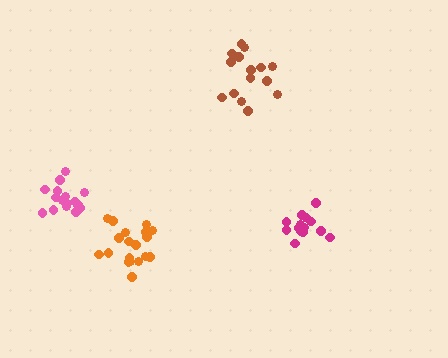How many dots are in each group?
Group 1: 19 dots, Group 2: 15 dots, Group 3: 16 dots, Group 4: 14 dots (64 total).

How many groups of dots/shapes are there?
There are 4 groups.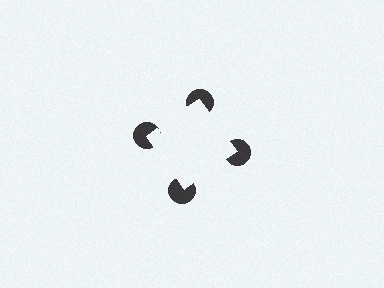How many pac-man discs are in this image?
There are 4 — one at each vertex of the illusory square.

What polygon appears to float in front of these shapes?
An illusory square — its edges are inferred from the aligned wedge cuts in the pac-man discs, not physically drawn.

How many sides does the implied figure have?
4 sides.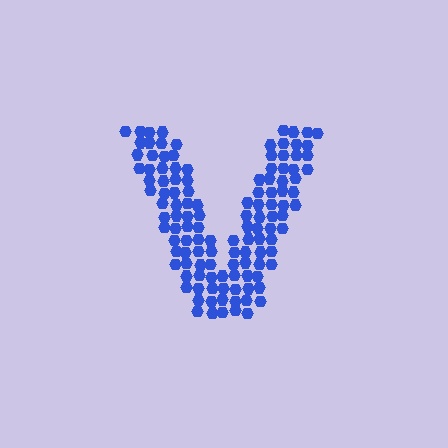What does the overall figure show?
The overall figure shows the letter V.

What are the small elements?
The small elements are hexagons.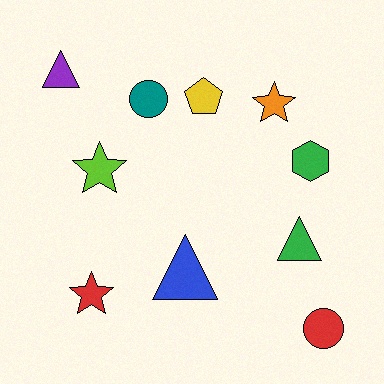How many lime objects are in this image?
There is 1 lime object.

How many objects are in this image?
There are 10 objects.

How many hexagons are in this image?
There is 1 hexagon.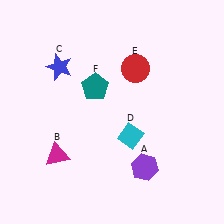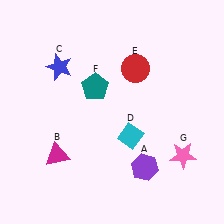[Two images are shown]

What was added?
A pink star (G) was added in Image 2.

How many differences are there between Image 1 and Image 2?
There is 1 difference between the two images.